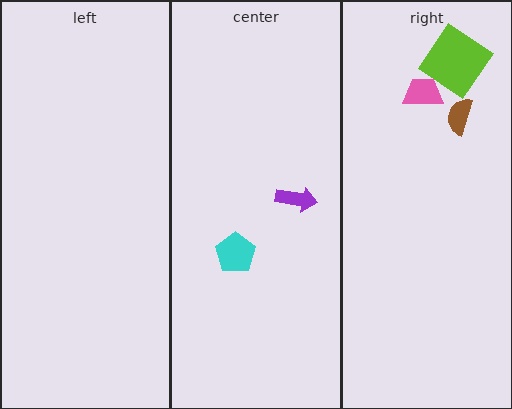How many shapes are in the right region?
3.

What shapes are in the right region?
The lime diamond, the brown semicircle, the pink trapezoid.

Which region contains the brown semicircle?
The right region.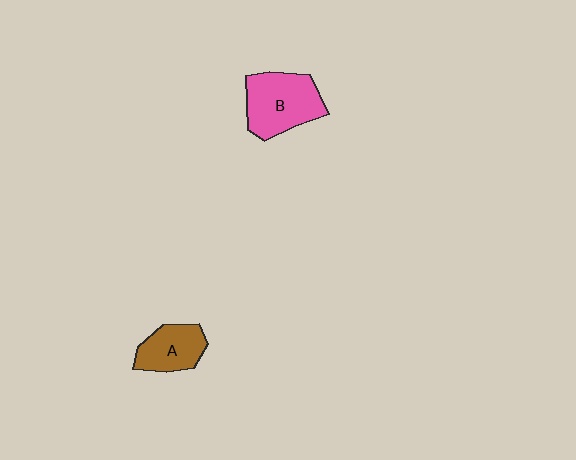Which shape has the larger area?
Shape B (pink).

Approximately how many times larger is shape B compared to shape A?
Approximately 1.5 times.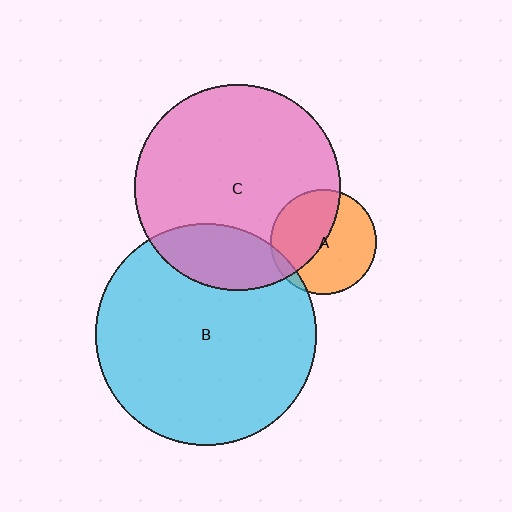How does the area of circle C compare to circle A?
Approximately 3.8 times.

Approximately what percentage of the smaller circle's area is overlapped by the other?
Approximately 5%.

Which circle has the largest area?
Circle B (cyan).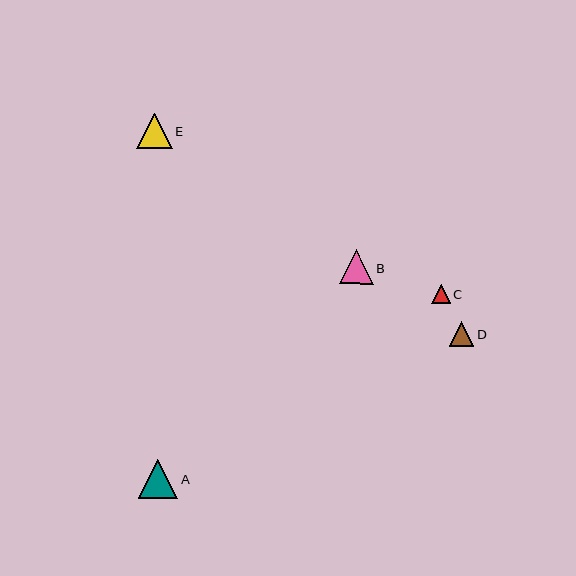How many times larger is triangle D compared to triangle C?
Triangle D is approximately 1.3 times the size of triangle C.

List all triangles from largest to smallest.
From largest to smallest: A, E, B, D, C.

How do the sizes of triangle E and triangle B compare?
Triangle E and triangle B are approximately the same size.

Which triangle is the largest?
Triangle A is the largest with a size of approximately 40 pixels.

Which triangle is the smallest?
Triangle C is the smallest with a size of approximately 18 pixels.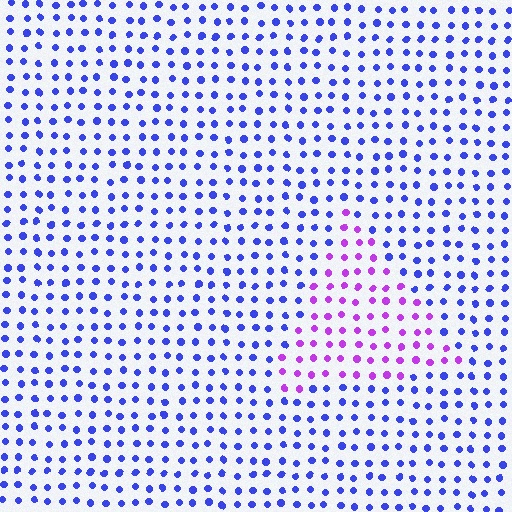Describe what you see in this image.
The image is filled with small blue elements in a uniform arrangement. A triangle-shaped region is visible where the elements are tinted to a slightly different hue, forming a subtle color boundary.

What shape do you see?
I see a triangle.